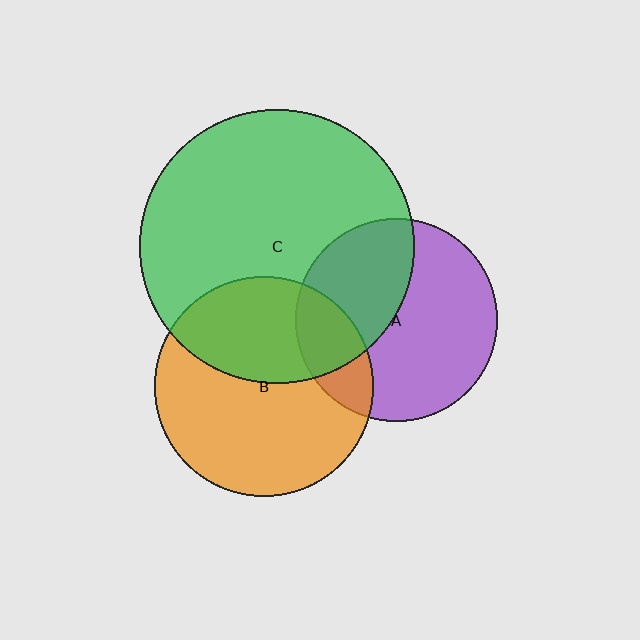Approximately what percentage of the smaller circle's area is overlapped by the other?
Approximately 40%.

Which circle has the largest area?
Circle C (green).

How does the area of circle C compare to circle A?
Approximately 1.8 times.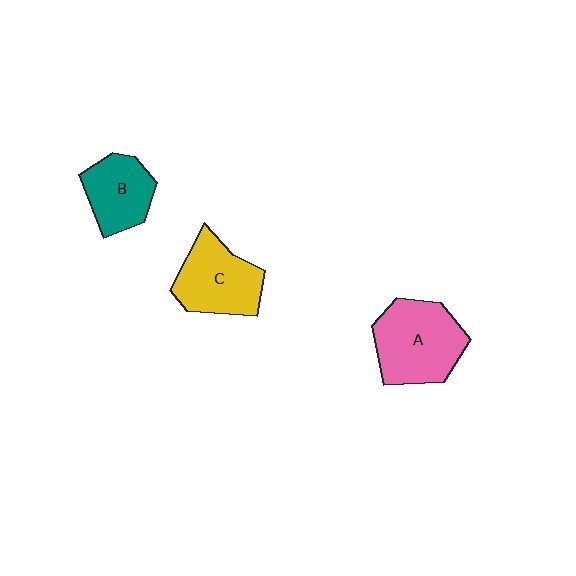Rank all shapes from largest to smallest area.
From largest to smallest: A (pink), C (yellow), B (teal).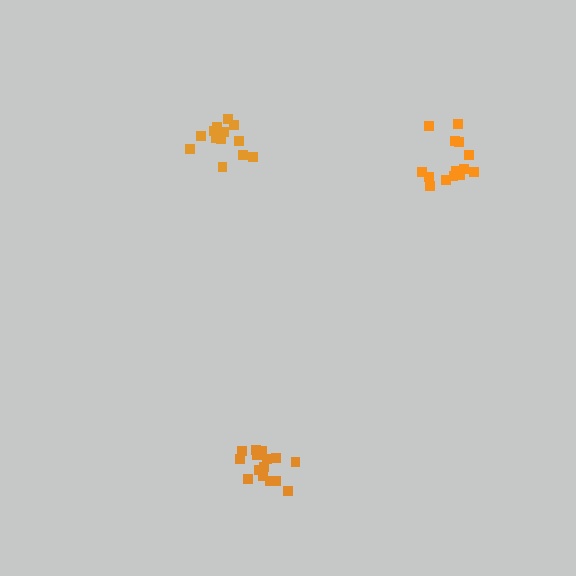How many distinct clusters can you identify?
There are 3 distinct clusters.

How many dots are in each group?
Group 1: 15 dots, Group 2: 14 dots, Group 3: 13 dots (42 total).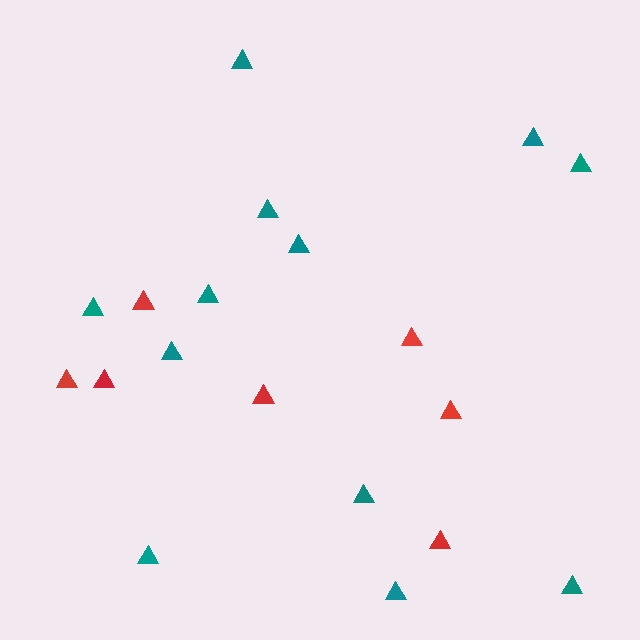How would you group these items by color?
There are 2 groups: one group of red triangles (7) and one group of teal triangles (12).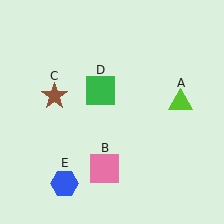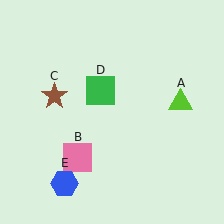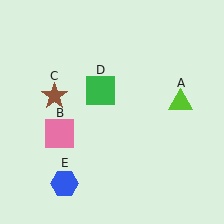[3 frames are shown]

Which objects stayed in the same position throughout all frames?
Lime triangle (object A) and brown star (object C) and green square (object D) and blue hexagon (object E) remained stationary.